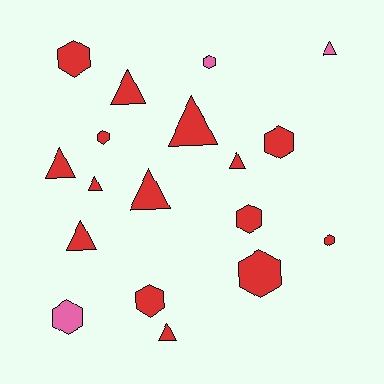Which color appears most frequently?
Red, with 15 objects.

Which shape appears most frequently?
Triangle, with 9 objects.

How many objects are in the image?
There are 18 objects.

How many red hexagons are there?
There are 7 red hexagons.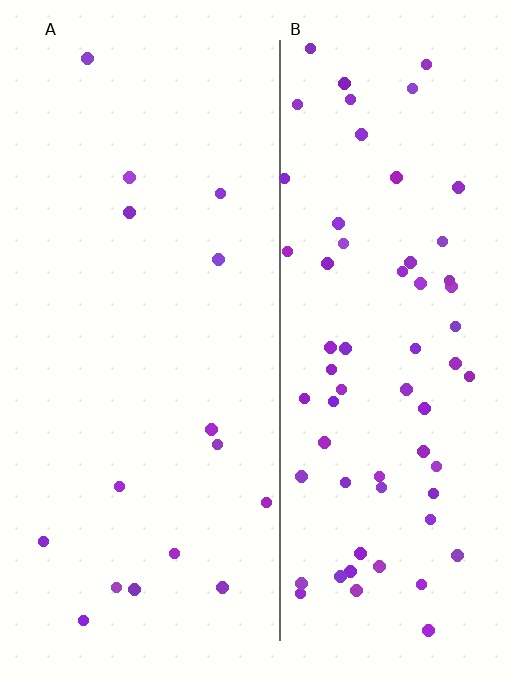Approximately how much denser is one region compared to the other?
Approximately 4.3× — region B over region A.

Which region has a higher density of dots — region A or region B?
B (the right).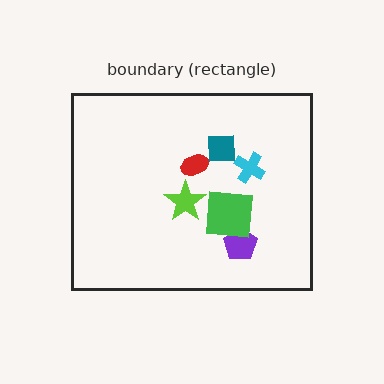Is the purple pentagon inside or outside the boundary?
Inside.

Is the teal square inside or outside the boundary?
Inside.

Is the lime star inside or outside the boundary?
Inside.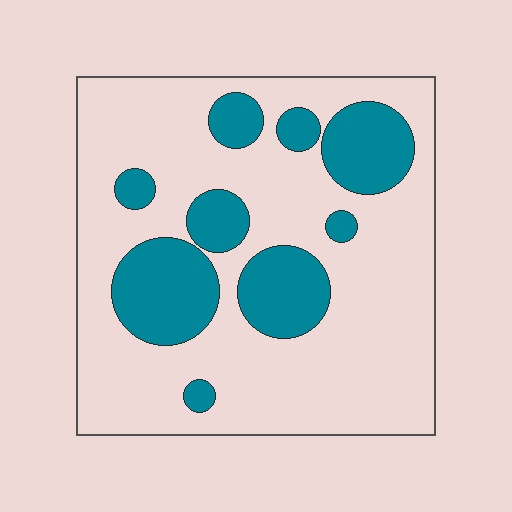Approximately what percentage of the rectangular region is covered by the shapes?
Approximately 25%.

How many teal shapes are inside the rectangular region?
9.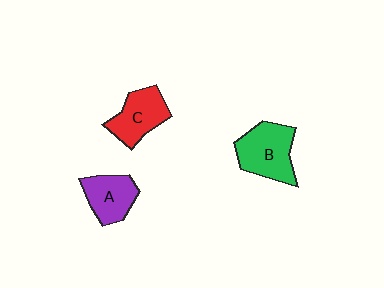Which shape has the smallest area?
Shape A (purple).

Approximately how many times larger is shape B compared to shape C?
Approximately 1.2 times.